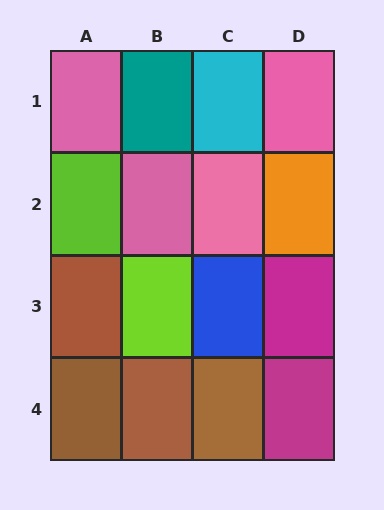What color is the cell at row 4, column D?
Magenta.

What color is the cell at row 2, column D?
Orange.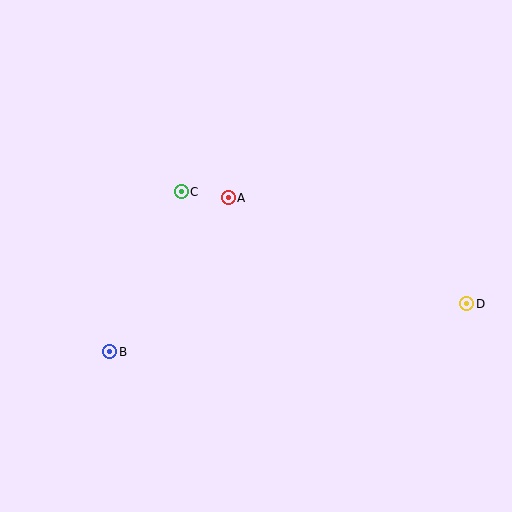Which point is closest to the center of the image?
Point A at (228, 198) is closest to the center.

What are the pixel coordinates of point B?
Point B is at (110, 352).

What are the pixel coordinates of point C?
Point C is at (181, 192).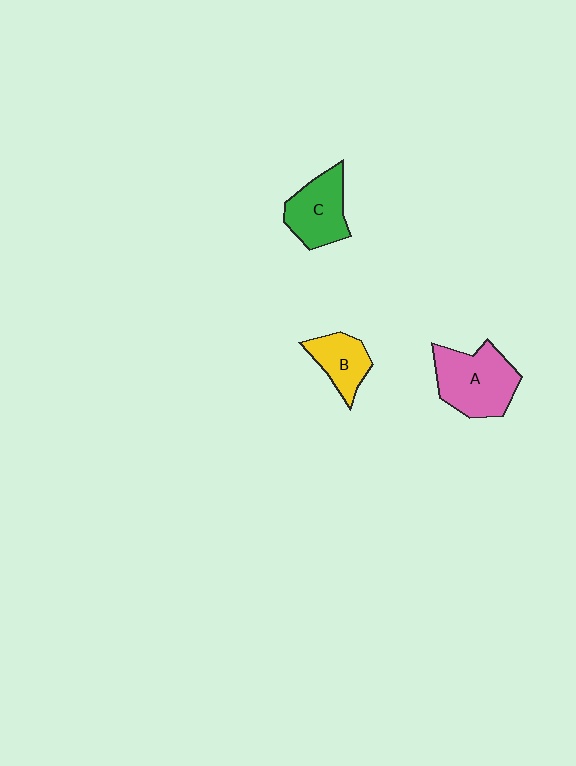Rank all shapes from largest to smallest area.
From largest to smallest: A (pink), C (green), B (yellow).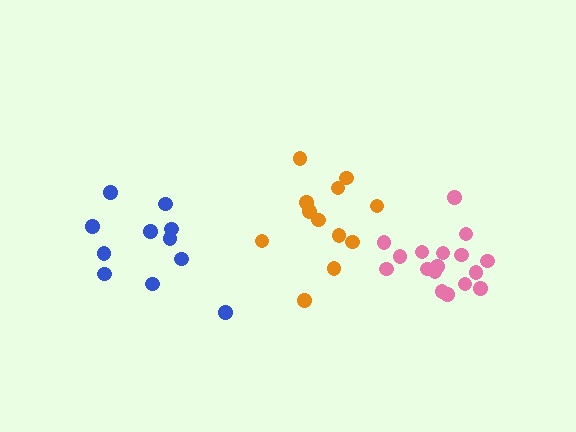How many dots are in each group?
Group 1: 17 dots, Group 2: 12 dots, Group 3: 11 dots (40 total).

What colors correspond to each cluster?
The clusters are colored: pink, orange, blue.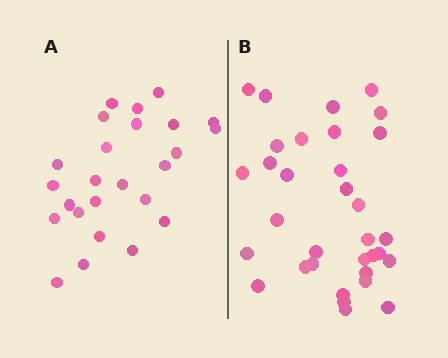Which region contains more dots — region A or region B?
Region B (the right region) has more dots.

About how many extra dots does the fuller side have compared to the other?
Region B has roughly 8 or so more dots than region A.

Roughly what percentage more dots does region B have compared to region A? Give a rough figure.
About 30% more.